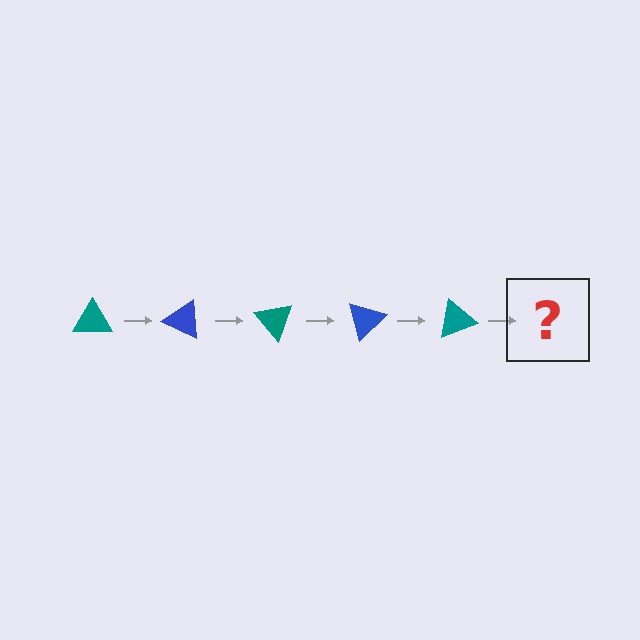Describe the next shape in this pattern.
It should be a blue triangle, rotated 125 degrees from the start.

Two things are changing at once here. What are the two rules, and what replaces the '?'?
The two rules are that it rotates 25 degrees each step and the color cycles through teal and blue. The '?' should be a blue triangle, rotated 125 degrees from the start.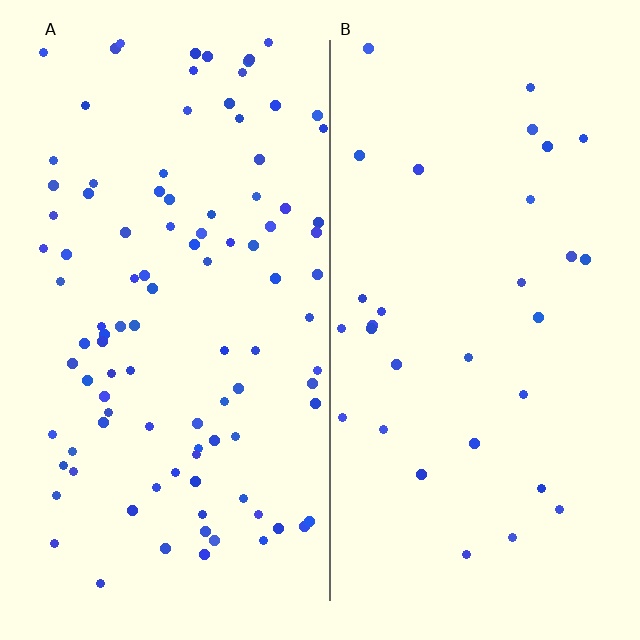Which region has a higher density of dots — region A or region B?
A (the left).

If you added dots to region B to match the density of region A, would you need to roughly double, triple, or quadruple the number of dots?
Approximately triple.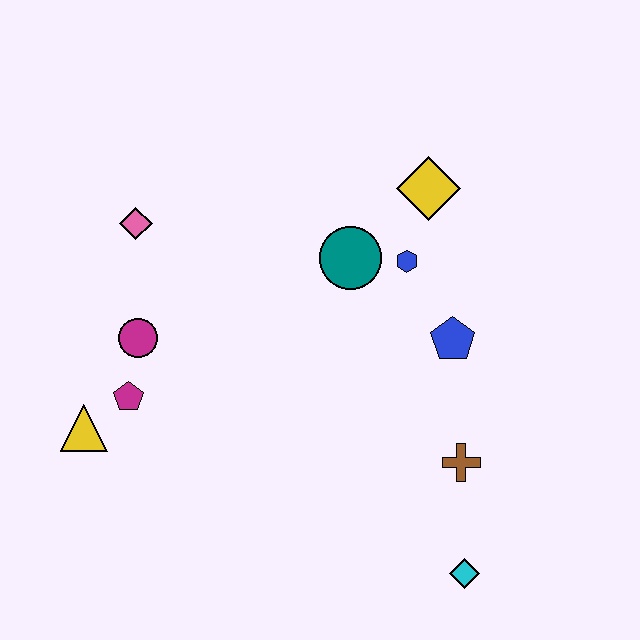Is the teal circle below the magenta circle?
No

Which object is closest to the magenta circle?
The magenta pentagon is closest to the magenta circle.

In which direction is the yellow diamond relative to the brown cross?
The yellow diamond is above the brown cross.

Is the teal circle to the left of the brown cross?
Yes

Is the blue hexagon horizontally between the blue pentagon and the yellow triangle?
Yes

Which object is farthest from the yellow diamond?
The yellow triangle is farthest from the yellow diamond.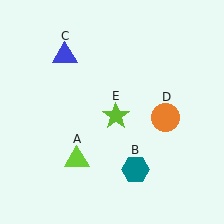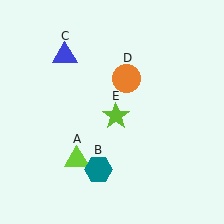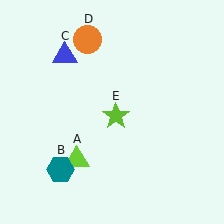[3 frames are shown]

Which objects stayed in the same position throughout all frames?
Lime triangle (object A) and blue triangle (object C) and lime star (object E) remained stationary.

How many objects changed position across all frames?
2 objects changed position: teal hexagon (object B), orange circle (object D).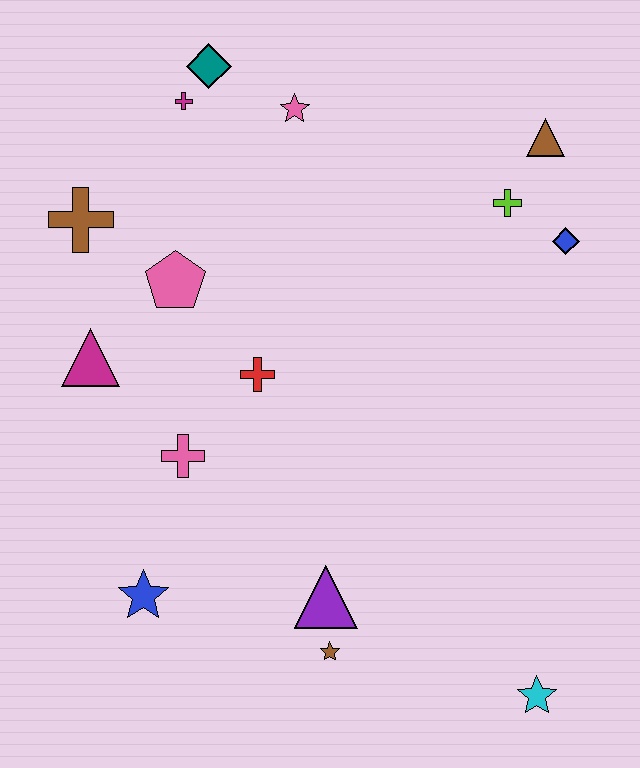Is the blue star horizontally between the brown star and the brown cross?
Yes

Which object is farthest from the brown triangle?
The blue star is farthest from the brown triangle.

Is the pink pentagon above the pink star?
No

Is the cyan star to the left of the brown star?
No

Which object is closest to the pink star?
The teal diamond is closest to the pink star.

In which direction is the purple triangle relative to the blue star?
The purple triangle is to the right of the blue star.